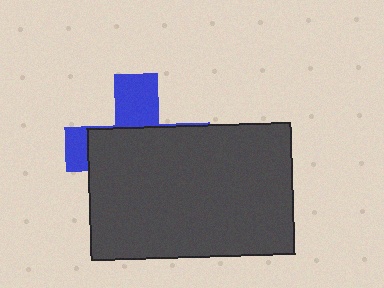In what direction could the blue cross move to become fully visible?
The blue cross could move up. That would shift it out from behind the dark gray rectangle entirely.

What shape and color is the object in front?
The object in front is a dark gray rectangle.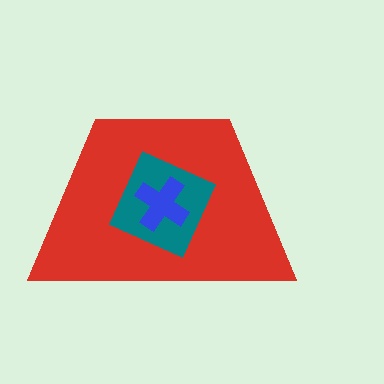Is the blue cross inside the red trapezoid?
Yes.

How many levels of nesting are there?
3.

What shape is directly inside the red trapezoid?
The teal square.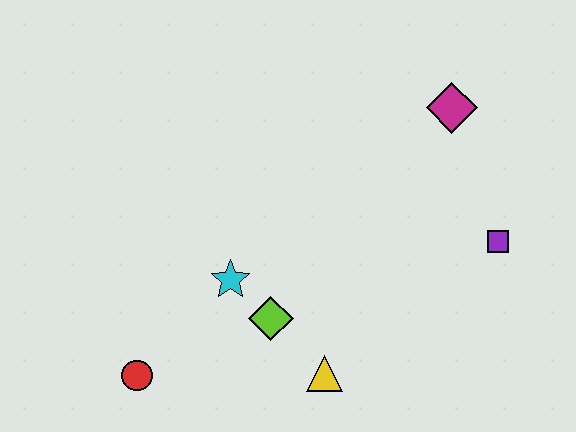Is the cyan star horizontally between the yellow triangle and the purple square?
No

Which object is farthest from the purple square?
The red circle is farthest from the purple square.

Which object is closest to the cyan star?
The lime diamond is closest to the cyan star.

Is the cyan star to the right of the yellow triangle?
No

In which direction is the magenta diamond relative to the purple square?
The magenta diamond is above the purple square.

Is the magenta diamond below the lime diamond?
No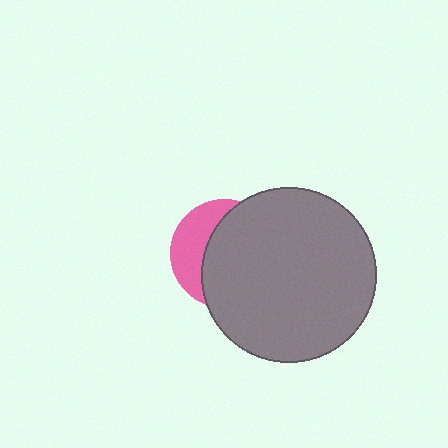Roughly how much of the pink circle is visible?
A small part of it is visible (roughly 34%).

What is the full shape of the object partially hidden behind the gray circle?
The partially hidden object is a pink circle.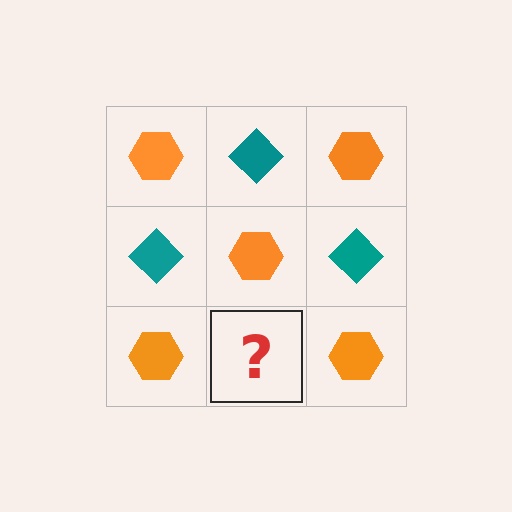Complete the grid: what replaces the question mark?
The question mark should be replaced with a teal diamond.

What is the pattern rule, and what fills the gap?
The rule is that it alternates orange hexagon and teal diamond in a checkerboard pattern. The gap should be filled with a teal diamond.